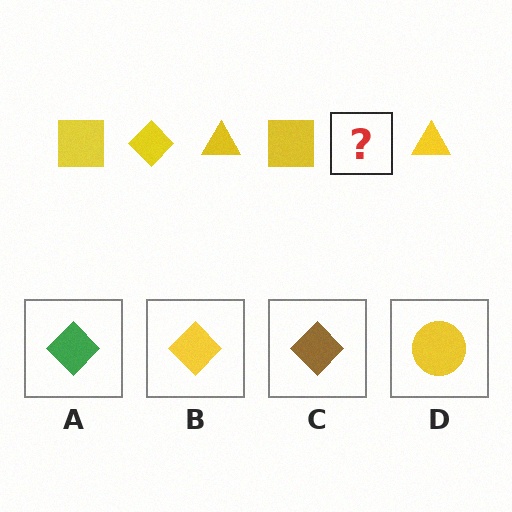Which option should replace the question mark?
Option B.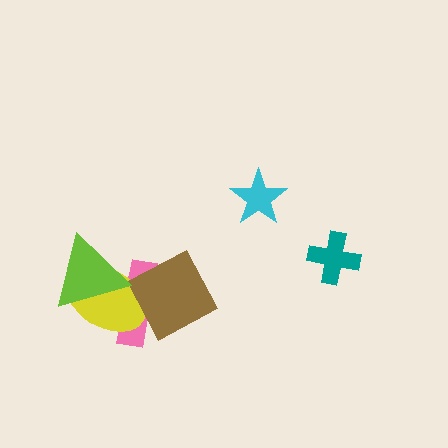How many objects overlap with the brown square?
2 objects overlap with the brown square.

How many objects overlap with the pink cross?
3 objects overlap with the pink cross.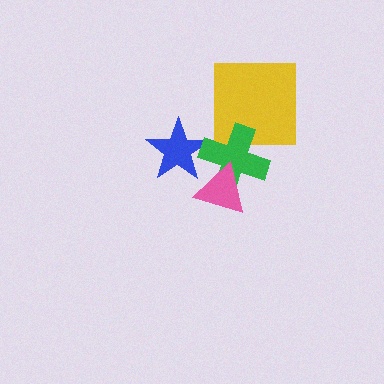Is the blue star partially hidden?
Yes, it is partially covered by another shape.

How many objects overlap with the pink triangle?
1 object overlaps with the pink triangle.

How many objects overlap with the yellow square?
1 object overlaps with the yellow square.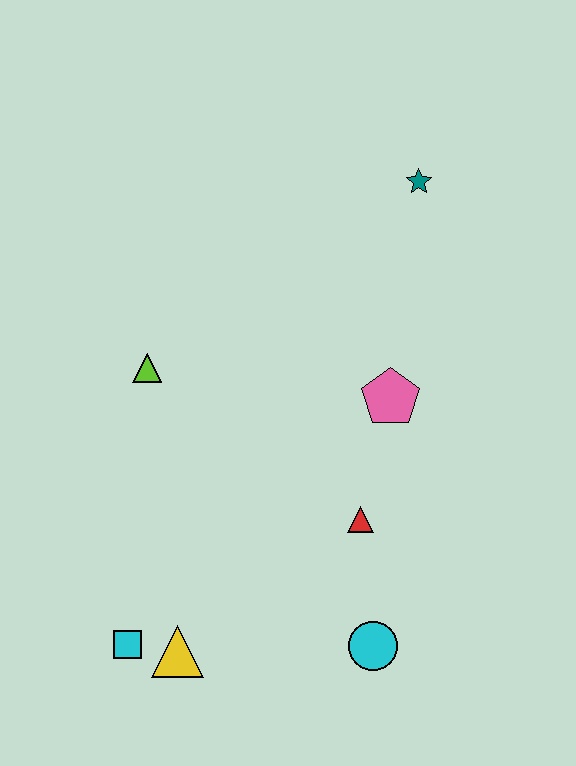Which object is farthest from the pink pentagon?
The cyan square is farthest from the pink pentagon.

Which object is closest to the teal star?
The pink pentagon is closest to the teal star.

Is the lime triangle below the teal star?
Yes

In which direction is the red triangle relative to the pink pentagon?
The red triangle is below the pink pentagon.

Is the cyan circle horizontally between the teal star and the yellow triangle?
Yes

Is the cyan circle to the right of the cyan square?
Yes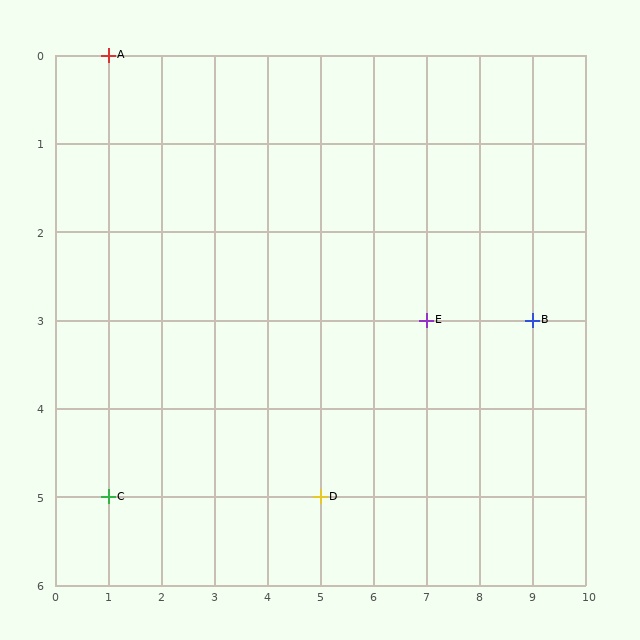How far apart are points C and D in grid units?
Points C and D are 4 columns apart.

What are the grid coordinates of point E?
Point E is at grid coordinates (7, 3).